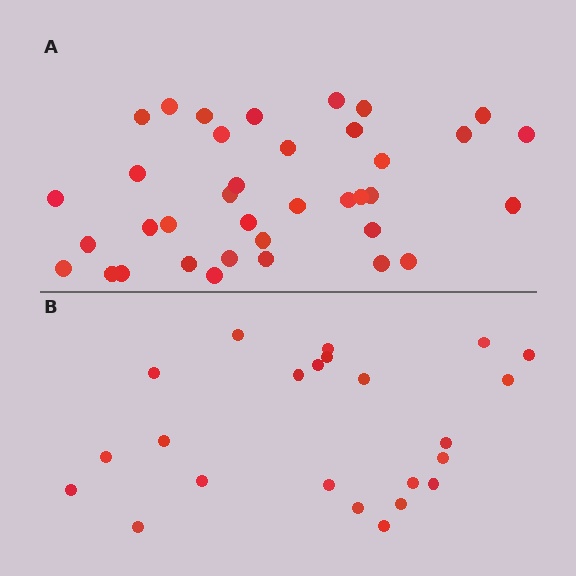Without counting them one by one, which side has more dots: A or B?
Region A (the top region) has more dots.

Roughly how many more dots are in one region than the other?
Region A has approximately 15 more dots than region B.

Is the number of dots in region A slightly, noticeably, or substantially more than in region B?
Region A has substantially more. The ratio is roughly 1.6 to 1.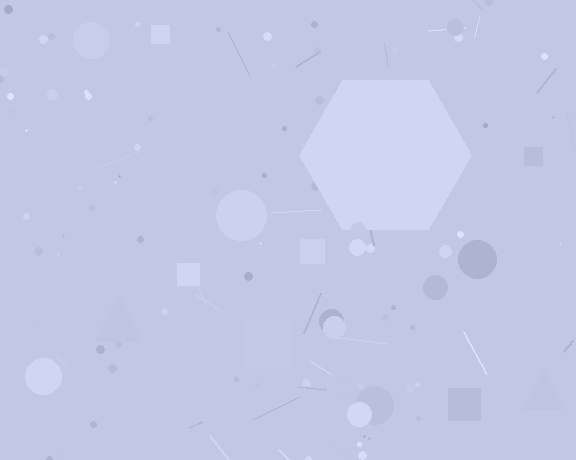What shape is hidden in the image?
A hexagon is hidden in the image.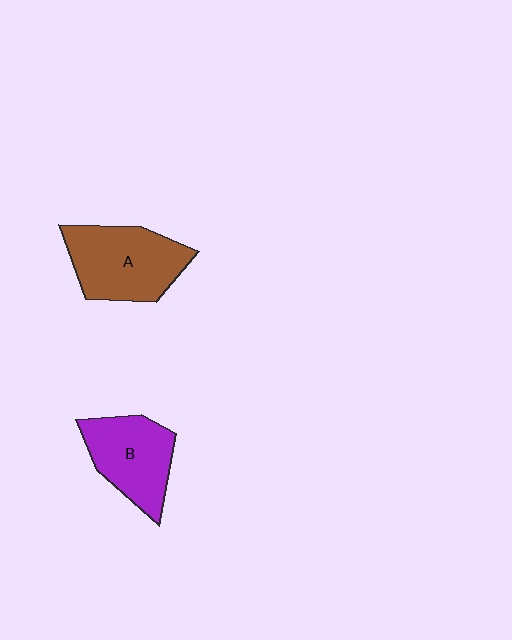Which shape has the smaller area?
Shape B (purple).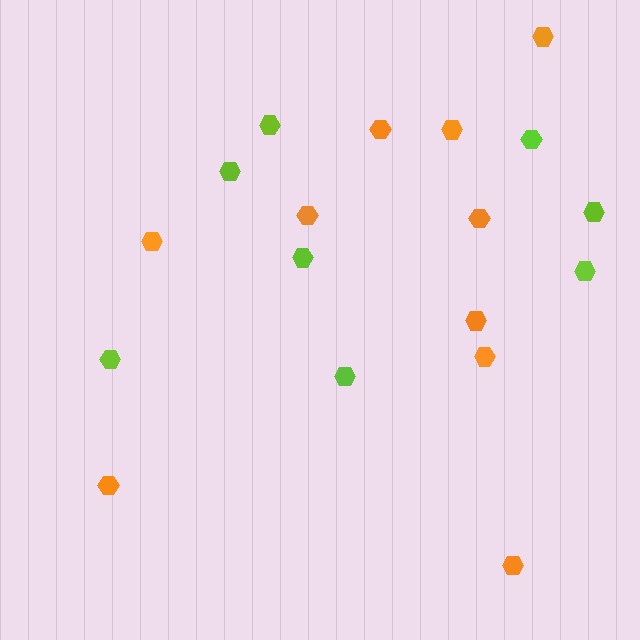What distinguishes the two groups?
There are 2 groups: one group of lime hexagons (8) and one group of orange hexagons (10).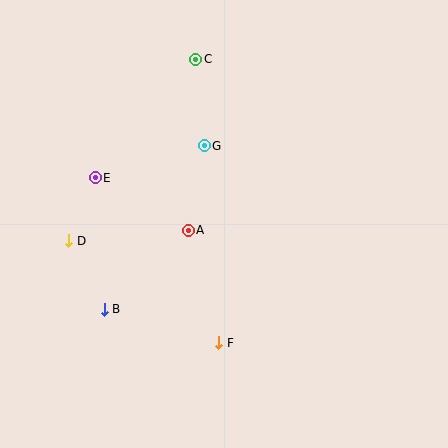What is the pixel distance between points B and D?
The distance between B and D is 77 pixels.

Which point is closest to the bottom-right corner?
Point F is closest to the bottom-right corner.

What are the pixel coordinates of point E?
Point E is at (95, 178).